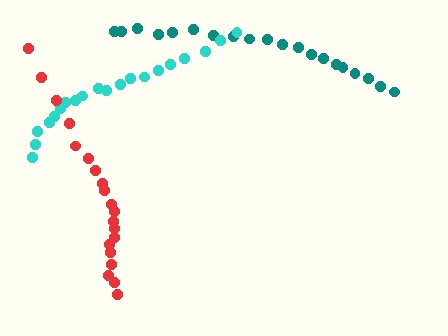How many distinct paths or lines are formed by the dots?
There are 3 distinct paths.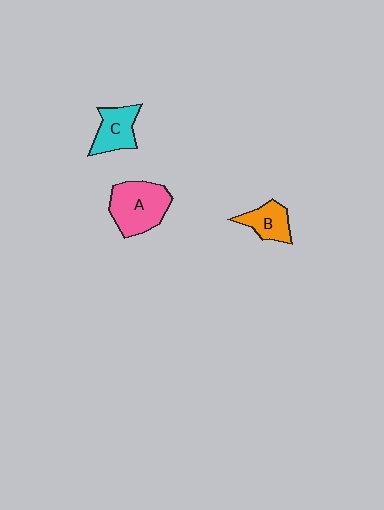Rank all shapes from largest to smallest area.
From largest to smallest: A (pink), C (cyan), B (orange).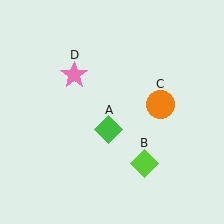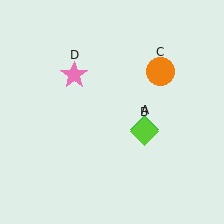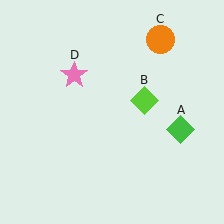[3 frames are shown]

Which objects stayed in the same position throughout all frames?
Pink star (object D) remained stationary.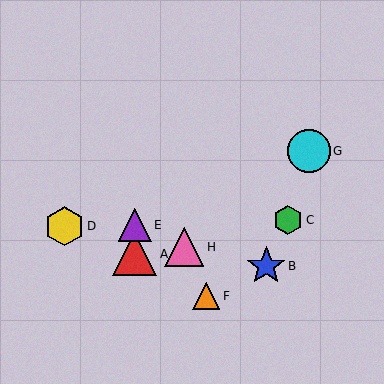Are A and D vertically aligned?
No, A is at x≈135 and D is at x≈64.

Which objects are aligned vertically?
Objects A, E are aligned vertically.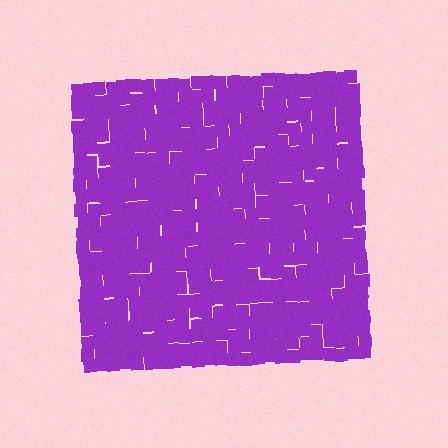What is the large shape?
The large shape is a square.